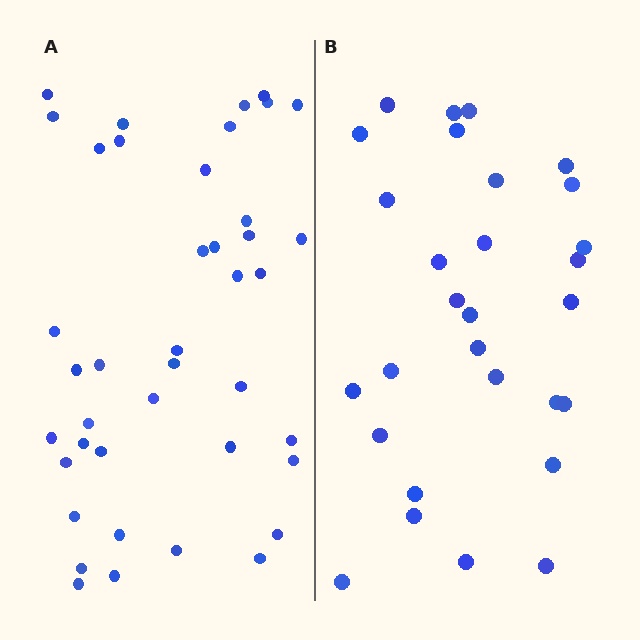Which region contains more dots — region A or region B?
Region A (the left region) has more dots.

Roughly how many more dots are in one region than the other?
Region A has roughly 12 or so more dots than region B.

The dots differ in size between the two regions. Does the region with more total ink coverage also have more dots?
No. Region B has more total ink coverage because its dots are larger, but region A actually contains more individual dots. Total area can be misleading — the number of items is what matters here.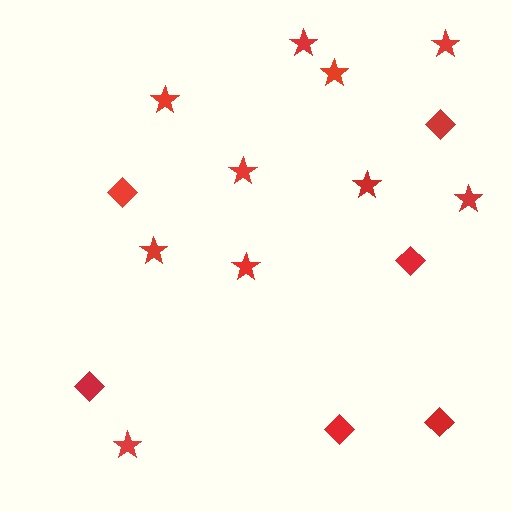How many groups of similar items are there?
There are 2 groups: one group of diamonds (6) and one group of stars (10).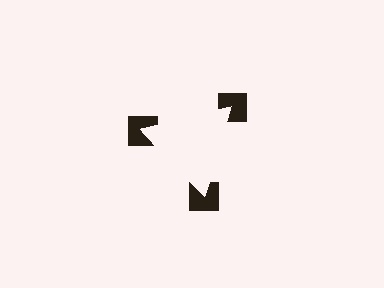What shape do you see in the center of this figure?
An illusory triangle — its edges are inferred from the aligned wedge cuts in the notched squares, not physically drawn.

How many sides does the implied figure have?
3 sides.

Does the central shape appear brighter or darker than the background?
It typically appears slightly brighter than the background, even though no actual brightness change is drawn.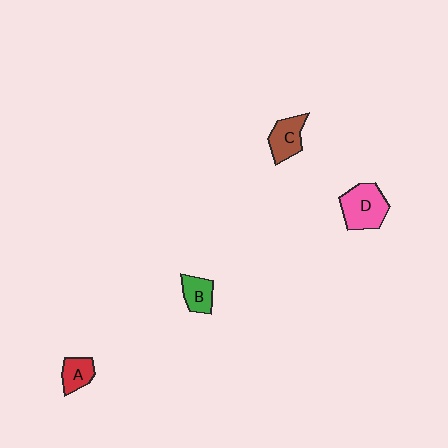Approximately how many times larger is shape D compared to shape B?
Approximately 1.7 times.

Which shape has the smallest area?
Shape A (red).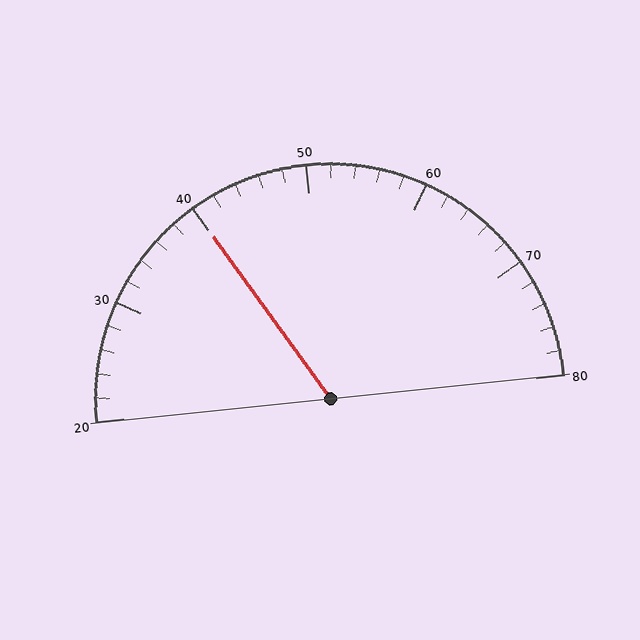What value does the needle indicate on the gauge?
The needle indicates approximately 40.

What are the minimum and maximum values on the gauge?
The gauge ranges from 20 to 80.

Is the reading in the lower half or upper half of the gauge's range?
The reading is in the lower half of the range (20 to 80).